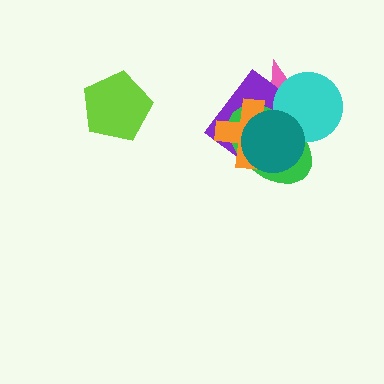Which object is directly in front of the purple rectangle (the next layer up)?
The green ellipse is directly in front of the purple rectangle.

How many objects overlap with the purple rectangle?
5 objects overlap with the purple rectangle.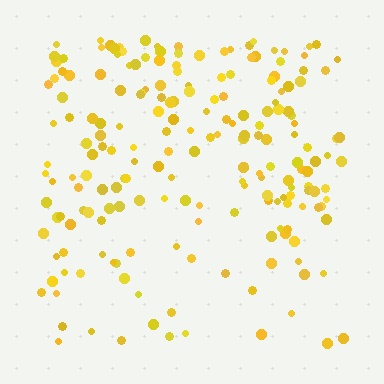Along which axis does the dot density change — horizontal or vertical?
Vertical.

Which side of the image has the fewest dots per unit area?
The bottom.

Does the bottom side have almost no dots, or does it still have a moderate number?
Still a moderate number, just noticeably fewer than the top.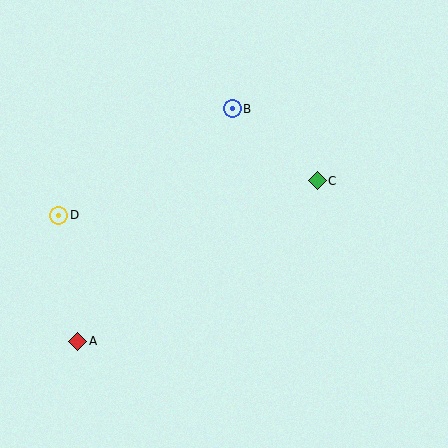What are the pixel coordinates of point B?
Point B is at (232, 109).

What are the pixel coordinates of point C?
Point C is at (317, 181).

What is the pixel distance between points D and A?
The distance between D and A is 128 pixels.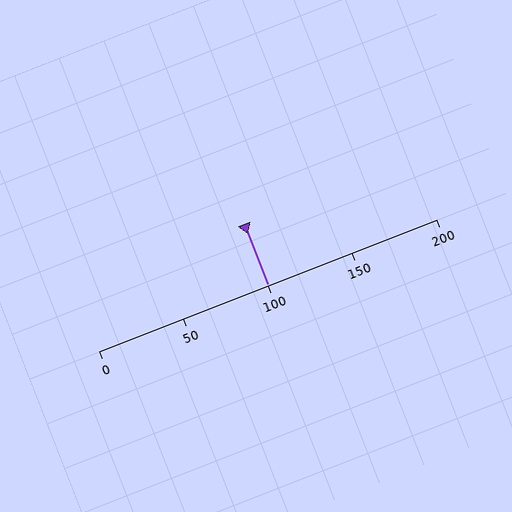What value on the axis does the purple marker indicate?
The marker indicates approximately 100.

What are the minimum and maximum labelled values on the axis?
The axis runs from 0 to 200.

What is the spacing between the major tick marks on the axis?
The major ticks are spaced 50 apart.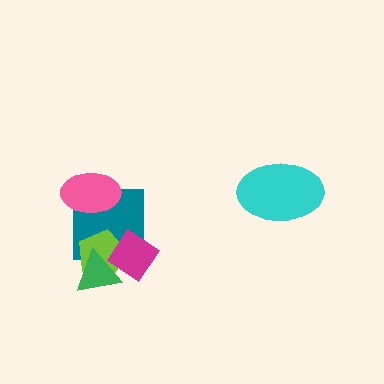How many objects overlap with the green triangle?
3 objects overlap with the green triangle.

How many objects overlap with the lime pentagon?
3 objects overlap with the lime pentagon.